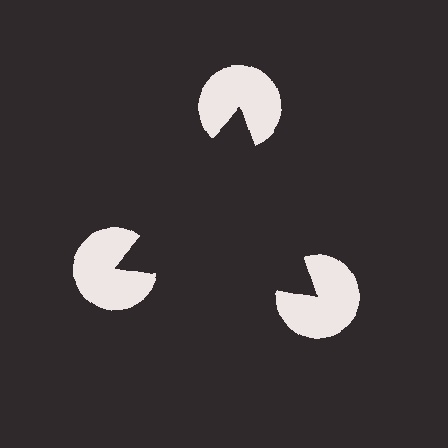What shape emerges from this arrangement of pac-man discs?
An illusory triangle — its edges are inferred from the aligned wedge cuts in the pac-man discs, not physically drawn.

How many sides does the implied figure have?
3 sides.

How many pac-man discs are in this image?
There are 3 — one at each vertex of the illusory triangle.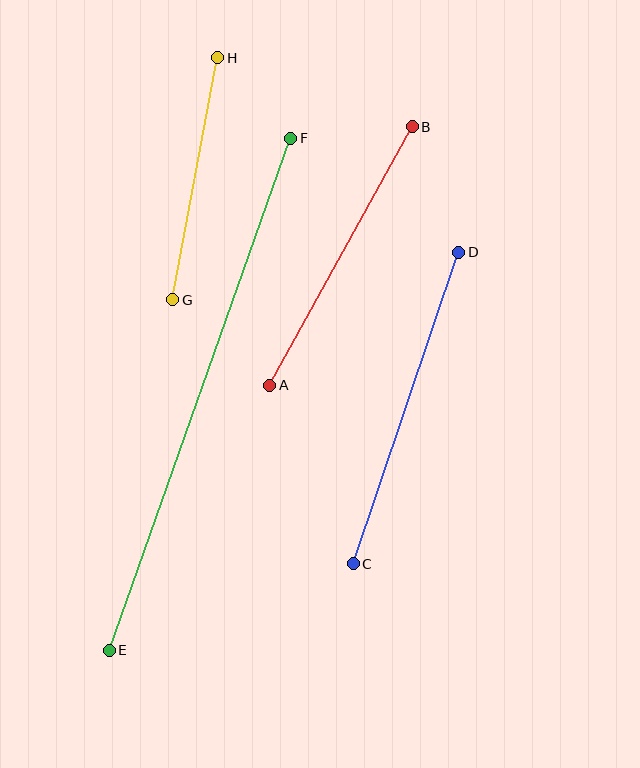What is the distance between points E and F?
The distance is approximately 543 pixels.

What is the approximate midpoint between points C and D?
The midpoint is at approximately (406, 408) pixels.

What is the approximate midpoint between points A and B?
The midpoint is at approximately (341, 256) pixels.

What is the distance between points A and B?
The distance is approximately 295 pixels.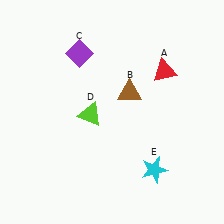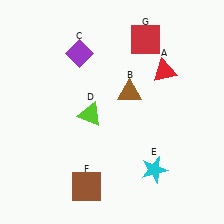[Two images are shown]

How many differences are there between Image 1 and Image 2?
There are 2 differences between the two images.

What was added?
A brown square (F), a red square (G) were added in Image 2.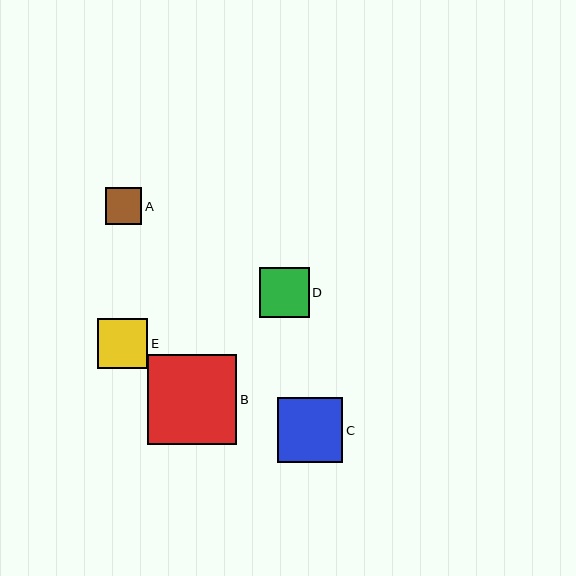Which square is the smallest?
Square A is the smallest with a size of approximately 37 pixels.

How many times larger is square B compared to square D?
Square B is approximately 1.8 times the size of square D.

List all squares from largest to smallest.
From largest to smallest: B, C, E, D, A.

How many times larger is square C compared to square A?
Square C is approximately 1.8 times the size of square A.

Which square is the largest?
Square B is the largest with a size of approximately 89 pixels.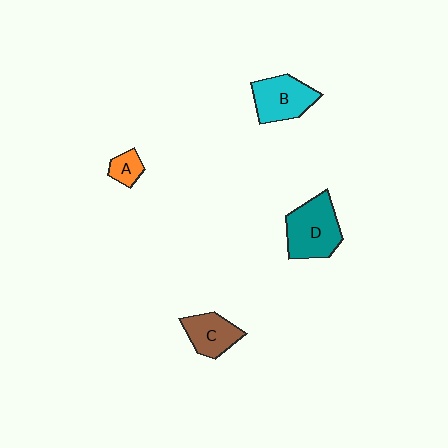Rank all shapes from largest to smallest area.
From largest to smallest: D (teal), B (cyan), C (brown), A (orange).